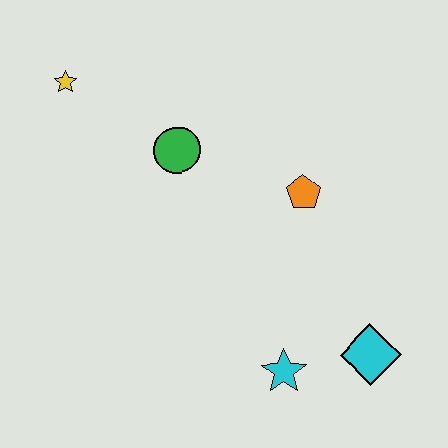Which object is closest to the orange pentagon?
The green circle is closest to the orange pentagon.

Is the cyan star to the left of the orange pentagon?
Yes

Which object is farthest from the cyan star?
The yellow star is farthest from the cyan star.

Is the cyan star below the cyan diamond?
Yes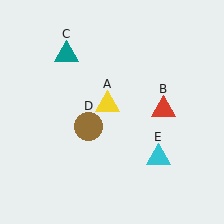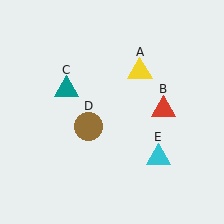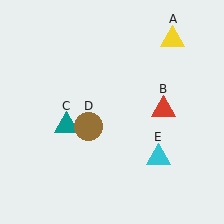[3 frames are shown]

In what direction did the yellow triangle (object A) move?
The yellow triangle (object A) moved up and to the right.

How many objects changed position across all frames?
2 objects changed position: yellow triangle (object A), teal triangle (object C).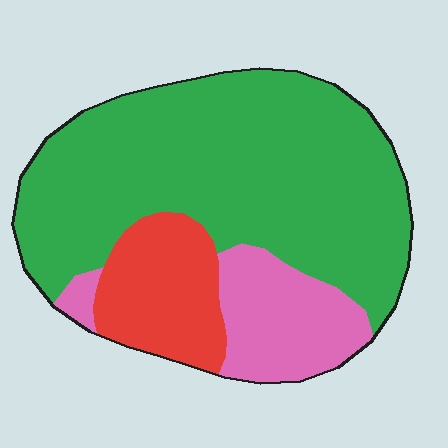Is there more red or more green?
Green.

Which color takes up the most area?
Green, at roughly 65%.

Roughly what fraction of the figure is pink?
Pink covers 18% of the figure.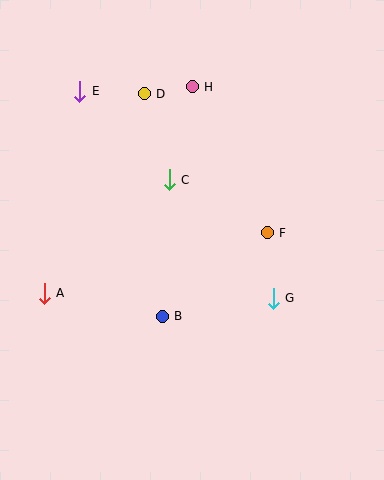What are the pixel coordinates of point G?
Point G is at (273, 298).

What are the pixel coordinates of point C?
Point C is at (169, 180).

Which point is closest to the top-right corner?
Point H is closest to the top-right corner.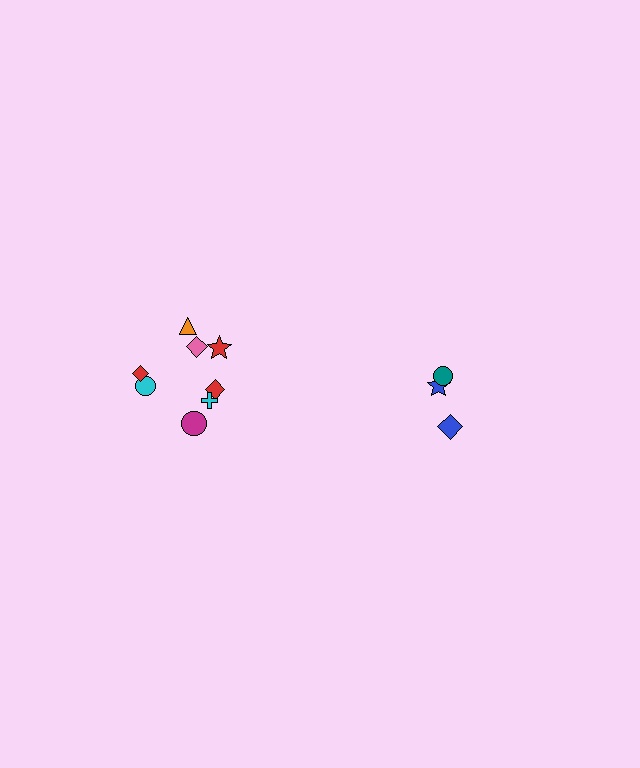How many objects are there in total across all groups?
There are 11 objects.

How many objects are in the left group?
There are 8 objects.